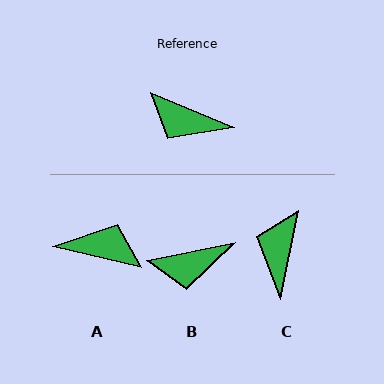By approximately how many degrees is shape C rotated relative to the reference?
Approximately 78 degrees clockwise.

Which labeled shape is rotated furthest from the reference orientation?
A, about 171 degrees away.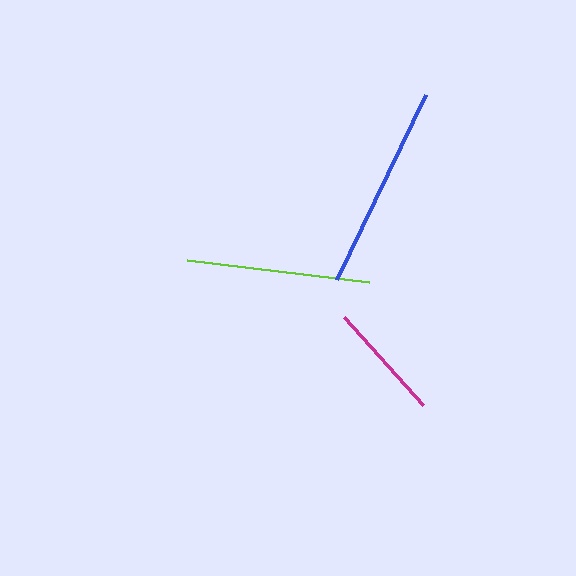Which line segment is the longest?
The blue line is the longest at approximately 205 pixels.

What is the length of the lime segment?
The lime segment is approximately 184 pixels long.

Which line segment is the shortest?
The magenta line is the shortest at approximately 117 pixels.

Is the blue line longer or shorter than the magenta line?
The blue line is longer than the magenta line.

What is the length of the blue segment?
The blue segment is approximately 205 pixels long.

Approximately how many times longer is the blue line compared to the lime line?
The blue line is approximately 1.1 times the length of the lime line.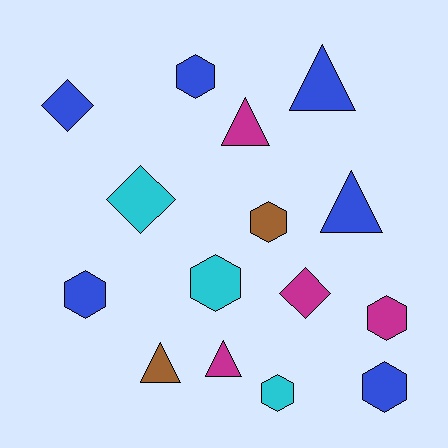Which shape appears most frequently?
Hexagon, with 7 objects.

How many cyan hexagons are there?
There are 2 cyan hexagons.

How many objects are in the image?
There are 15 objects.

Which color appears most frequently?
Blue, with 6 objects.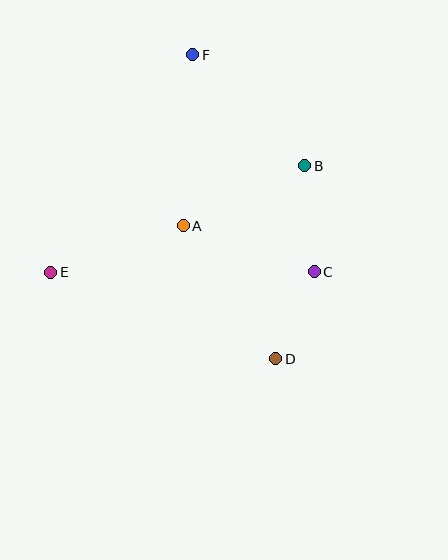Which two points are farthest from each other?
Points D and F are farthest from each other.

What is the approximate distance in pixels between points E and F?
The distance between E and F is approximately 260 pixels.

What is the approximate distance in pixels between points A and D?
The distance between A and D is approximately 162 pixels.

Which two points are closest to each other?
Points C and D are closest to each other.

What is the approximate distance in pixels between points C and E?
The distance between C and E is approximately 264 pixels.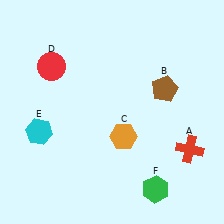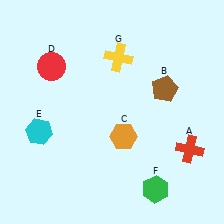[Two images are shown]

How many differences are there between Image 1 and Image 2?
There is 1 difference between the two images.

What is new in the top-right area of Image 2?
A yellow cross (G) was added in the top-right area of Image 2.